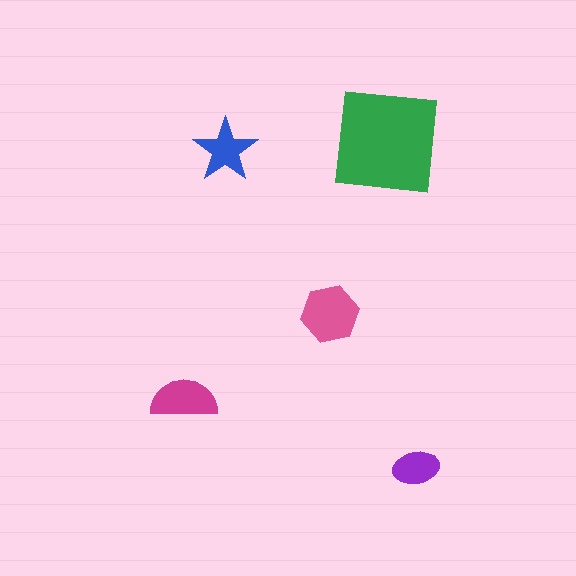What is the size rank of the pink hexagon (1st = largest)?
2nd.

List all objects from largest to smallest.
The green square, the pink hexagon, the magenta semicircle, the blue star, the purple ellipse.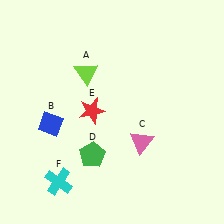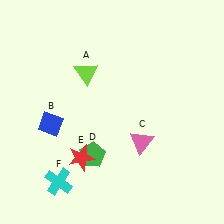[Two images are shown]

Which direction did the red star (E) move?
The red star (E) moved down.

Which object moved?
The red star (E) moved down.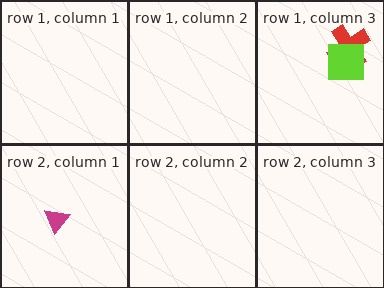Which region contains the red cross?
The row 1, column 3 region.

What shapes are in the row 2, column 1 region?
The magenta triangle.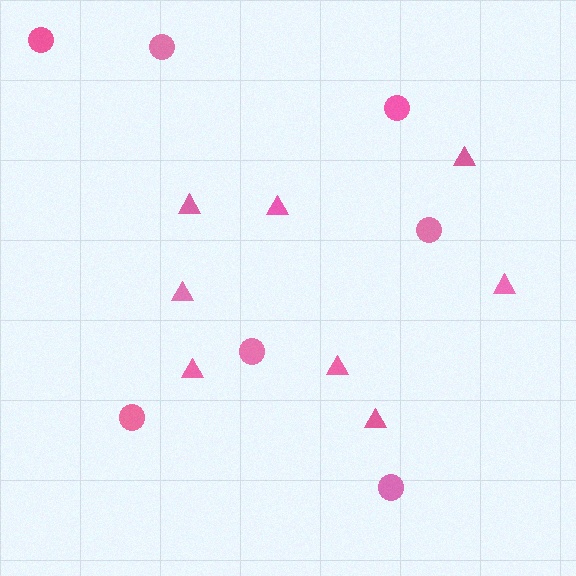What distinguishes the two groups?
There are 2 groups: one group of triangles (8) and one group of circles (7).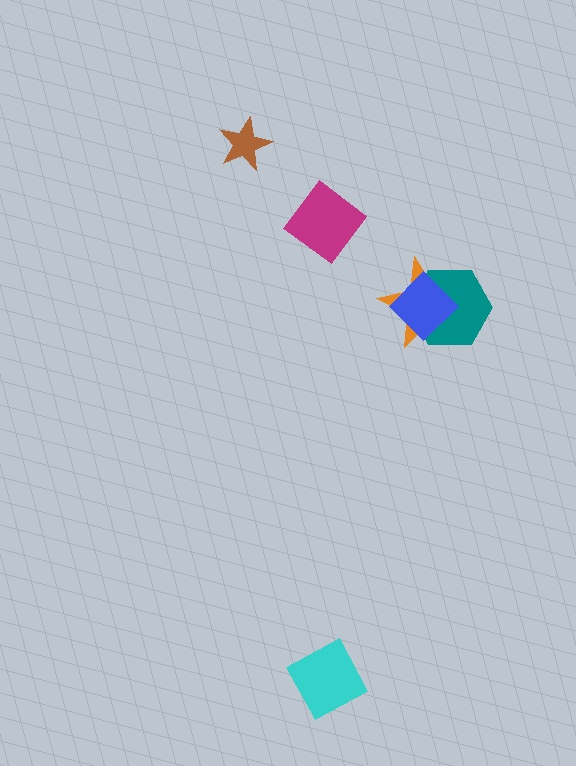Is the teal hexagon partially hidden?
Yes, it is partially covered by another shape.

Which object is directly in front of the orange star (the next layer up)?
The teal hexagon is directly in front of the orange star.